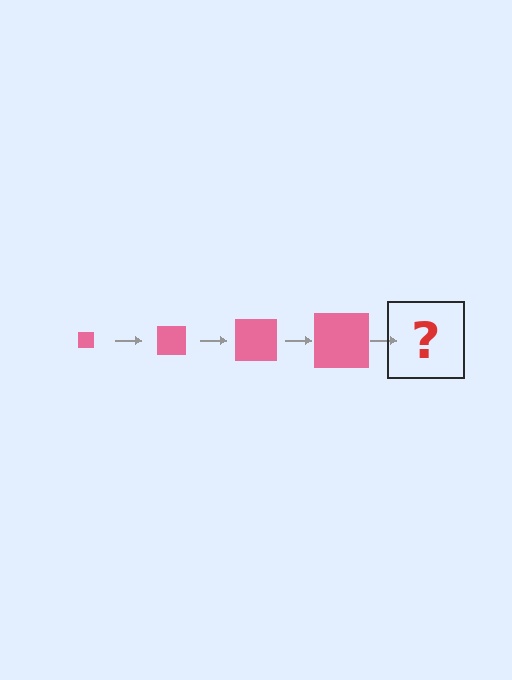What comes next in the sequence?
The next element should be a pink square, larger than the previous one.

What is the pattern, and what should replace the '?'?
The pattern is that the square gets progressively larger each step. The '?' should be a pink square, larger than the previous one.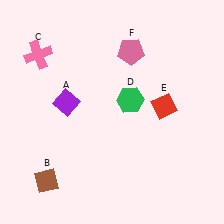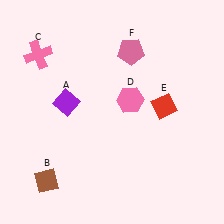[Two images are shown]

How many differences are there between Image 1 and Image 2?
There is 1 difference between the two images.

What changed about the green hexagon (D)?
In Image 1, D is green. In Image 2, it changed to pink.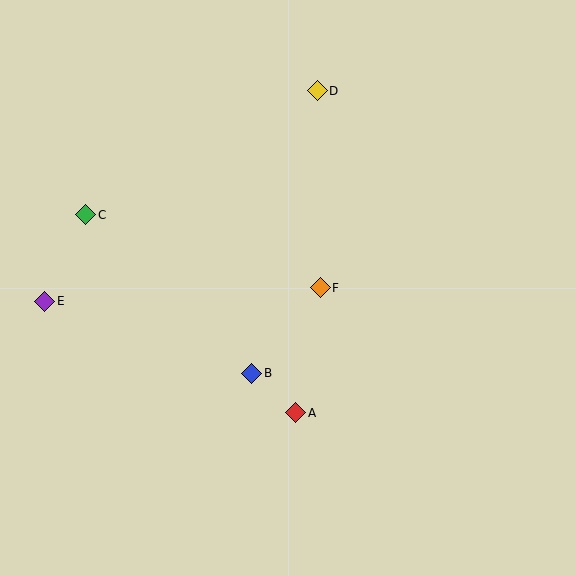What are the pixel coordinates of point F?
Point F is at (320, 288).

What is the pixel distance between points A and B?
The distance between A and B is 59 pixels.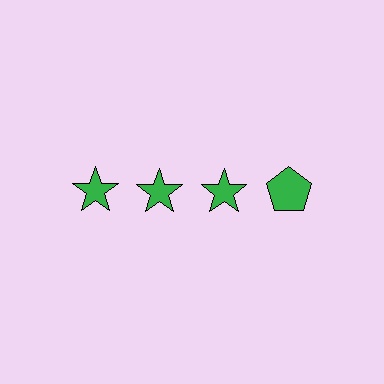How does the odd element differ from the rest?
It has a different shape: pentagon instead of star.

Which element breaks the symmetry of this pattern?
The green pentagon in the top row, second from right column breaks the symmetry. All other shapes are green stars.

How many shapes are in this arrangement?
There are 4 shapes arranged in a grid pattern.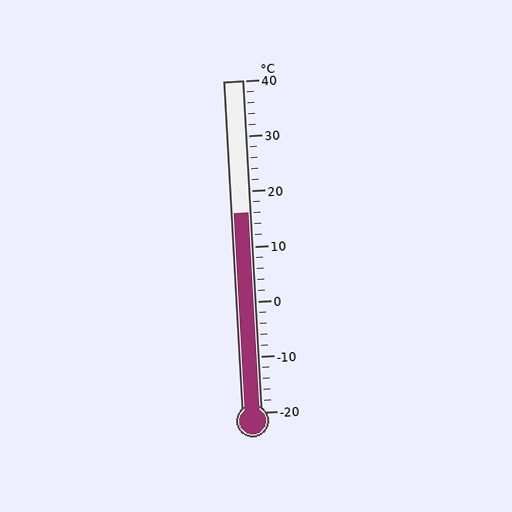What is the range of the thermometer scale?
The thermometer scale ranges from -20°C to 40°C.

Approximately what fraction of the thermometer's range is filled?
The thermometer is filled to approximately 60% of its range.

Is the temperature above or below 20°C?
The temperature is below 20°C.